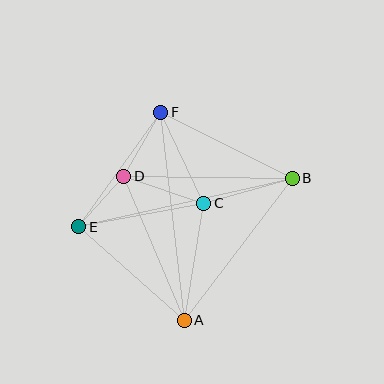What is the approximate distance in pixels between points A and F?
The distance between A and F is approximately 209 pixels.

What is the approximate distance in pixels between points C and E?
The distance between C and E is approximately 127 pixels.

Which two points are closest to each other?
Points D and E are closest to each other.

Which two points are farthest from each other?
Points B and E are farthest from each other.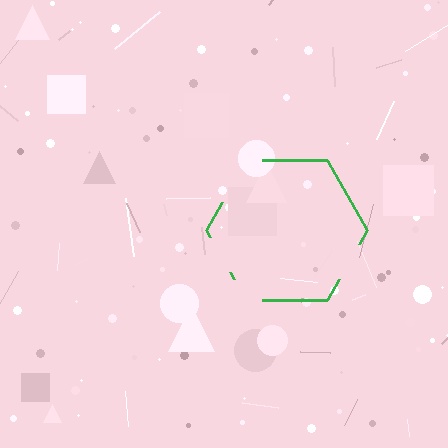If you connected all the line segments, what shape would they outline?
They would outline a hexagon.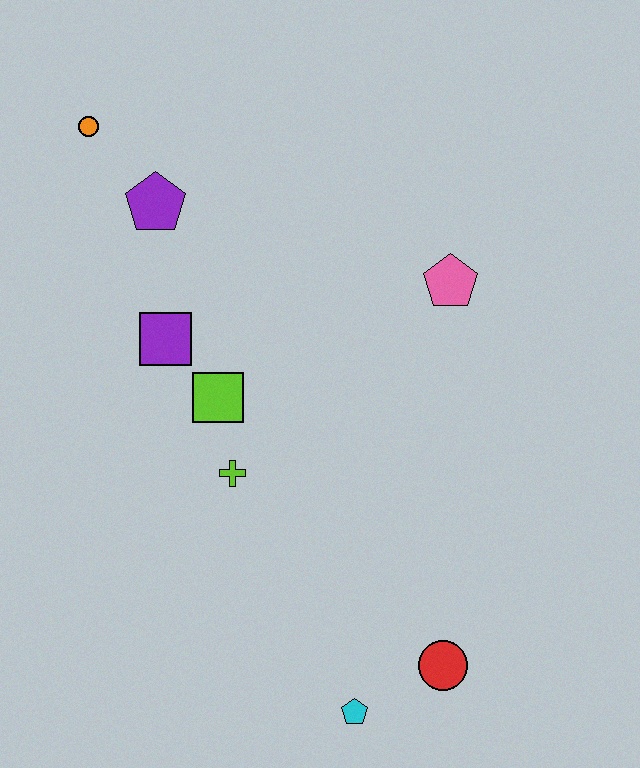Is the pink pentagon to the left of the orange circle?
No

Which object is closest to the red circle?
The cyan pentagon is closest to the red circle.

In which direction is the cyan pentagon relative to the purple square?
The cyan pentagon is below the purple square.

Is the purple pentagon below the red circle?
No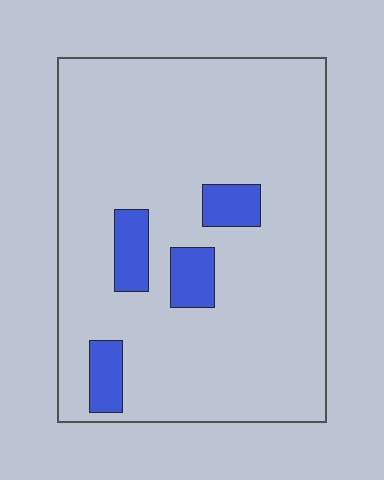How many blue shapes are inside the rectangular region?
4.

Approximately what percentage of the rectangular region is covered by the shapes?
Approximately 10%.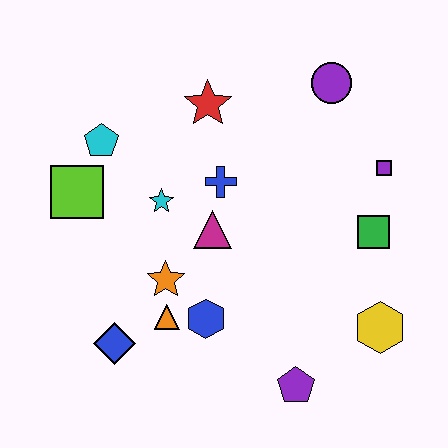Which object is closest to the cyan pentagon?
The lime square is closest to the cyan pentagon.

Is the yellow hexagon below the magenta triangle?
Yes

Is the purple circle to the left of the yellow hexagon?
Yes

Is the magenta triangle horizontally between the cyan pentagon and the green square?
Yes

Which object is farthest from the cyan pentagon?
The yellow hexagon is farthest from the cyan pentagon.